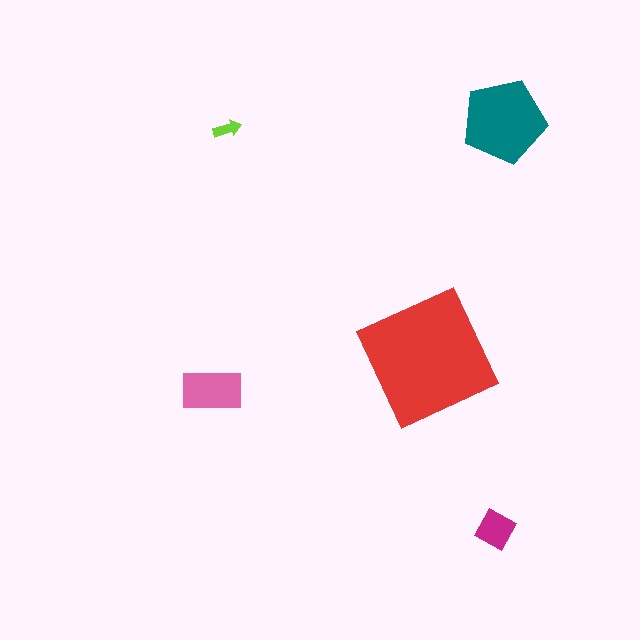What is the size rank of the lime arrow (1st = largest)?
5th.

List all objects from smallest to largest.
The lime arrow, the magenta diamond, the pink rectangle, the teal pentagon, the red square.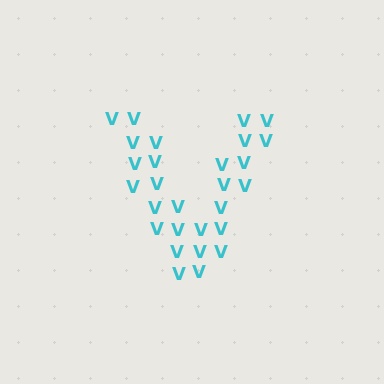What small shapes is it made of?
It is made of small letter V's.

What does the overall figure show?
The overall figure shows the letter V.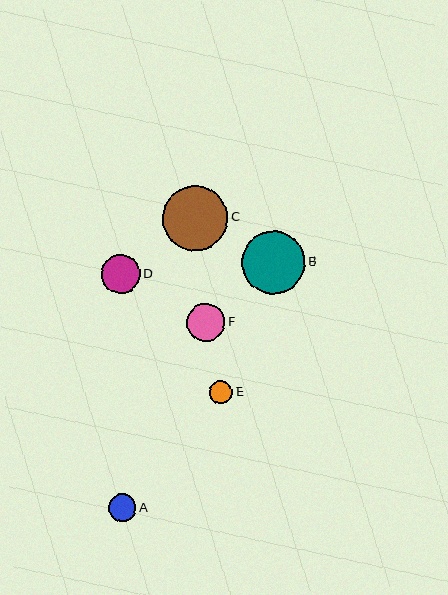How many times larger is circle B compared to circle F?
Circle B is approximately 1.7 times the size of circle F.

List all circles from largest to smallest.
From largest to smallest: C, B, D, F, A, E.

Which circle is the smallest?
Circle E is the smallest with a size of approximately 23 pixels.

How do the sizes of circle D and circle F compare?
Circle D and circle F are approximately the same size.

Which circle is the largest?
Circle C is the largest with a size of approximately 66 pixels.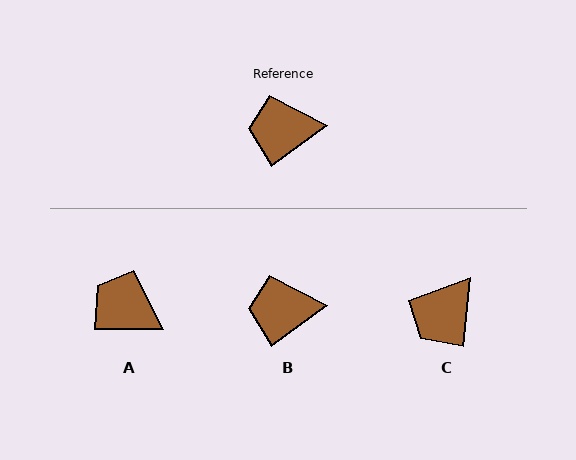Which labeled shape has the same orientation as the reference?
B.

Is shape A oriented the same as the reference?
No, it is off by about 36 degrees.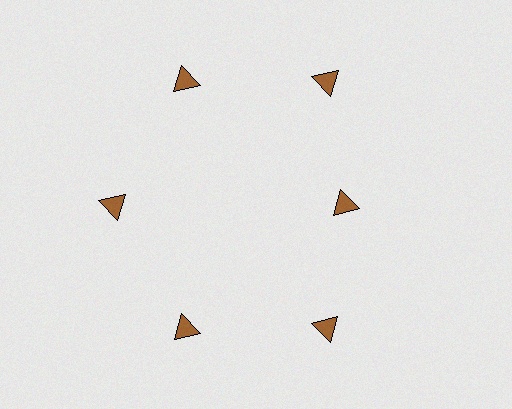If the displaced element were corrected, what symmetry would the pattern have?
It would have 6-fold rotational symmetry — the pattern would map onto itself every 60 degrees.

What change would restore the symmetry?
The symmetry would be restored by moving it outward, back onto the ring so that all 6 triangles sit at equal angles and equal distance from the center.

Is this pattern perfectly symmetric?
No. The 6 brown triangles are arranged in a ring, but one element near the 3 o'clock position is pulled inward toward the center, breaking the 6-fold rotational symmetry.